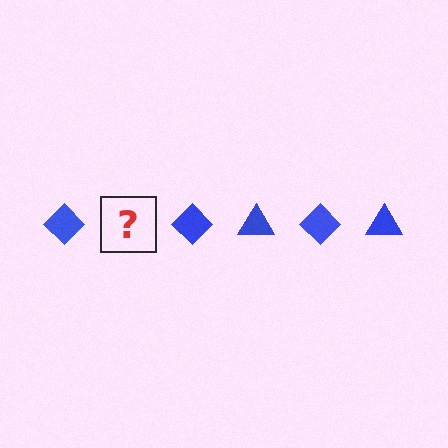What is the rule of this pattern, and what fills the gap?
The rule is that the pattern cycles through diamond, triangle shapes in blue. The gap should be filled with a blue triangle.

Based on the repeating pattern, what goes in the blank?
The blank should be a blue triangle.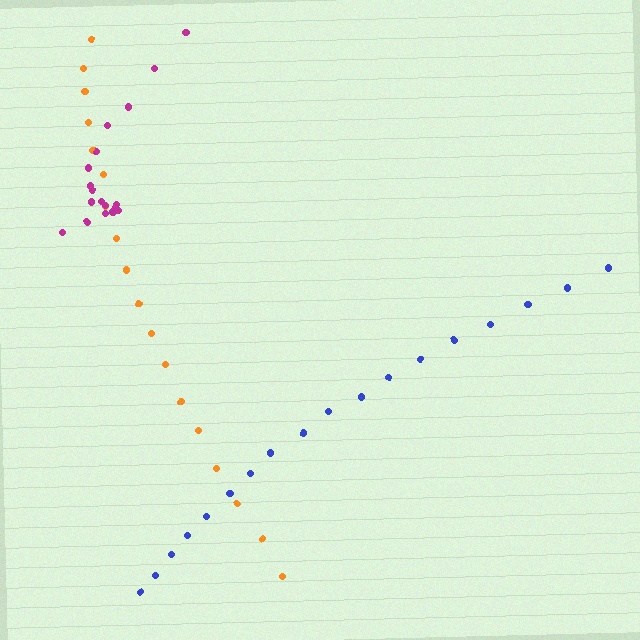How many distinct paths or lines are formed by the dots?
There are 3 distinct paths.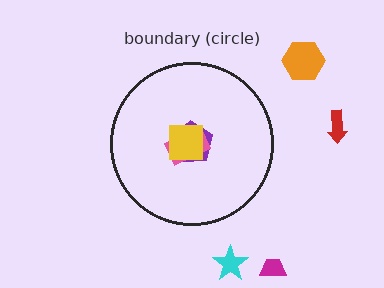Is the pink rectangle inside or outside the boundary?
Inside.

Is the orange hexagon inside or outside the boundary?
Outside.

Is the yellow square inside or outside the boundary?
Inside.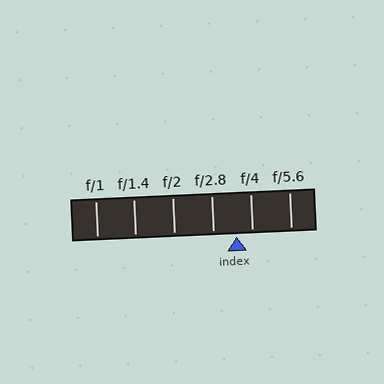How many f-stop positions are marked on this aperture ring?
There are 6 f-stop positions marked.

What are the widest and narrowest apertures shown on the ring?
The widest aperture shown is f/1 and the narrowest is f/5.6.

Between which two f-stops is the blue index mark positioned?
The index mark is between f/2.8 and f/4.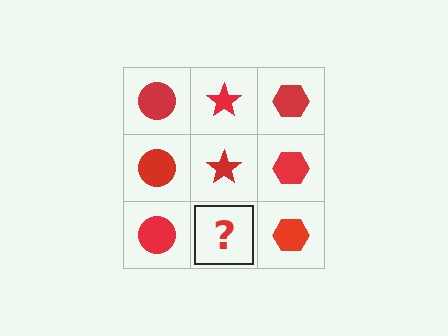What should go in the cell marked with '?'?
The missing cell should contain a red star.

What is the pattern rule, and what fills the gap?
The rule is that each column has a consistent shape. The gap should be filled with a red star.